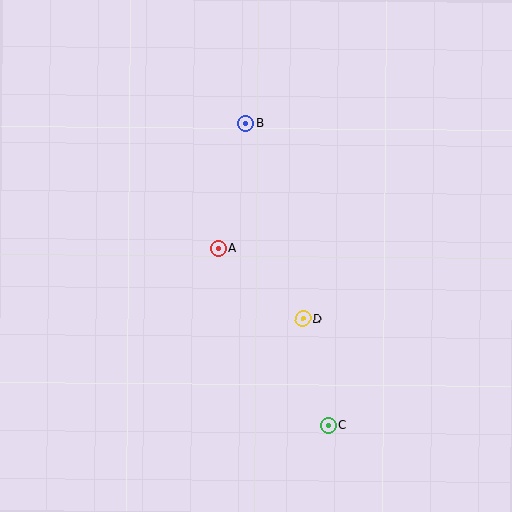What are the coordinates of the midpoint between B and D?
The midpoint between B and D is at (274, 221).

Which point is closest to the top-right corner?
Point B is closest to the top-right corner.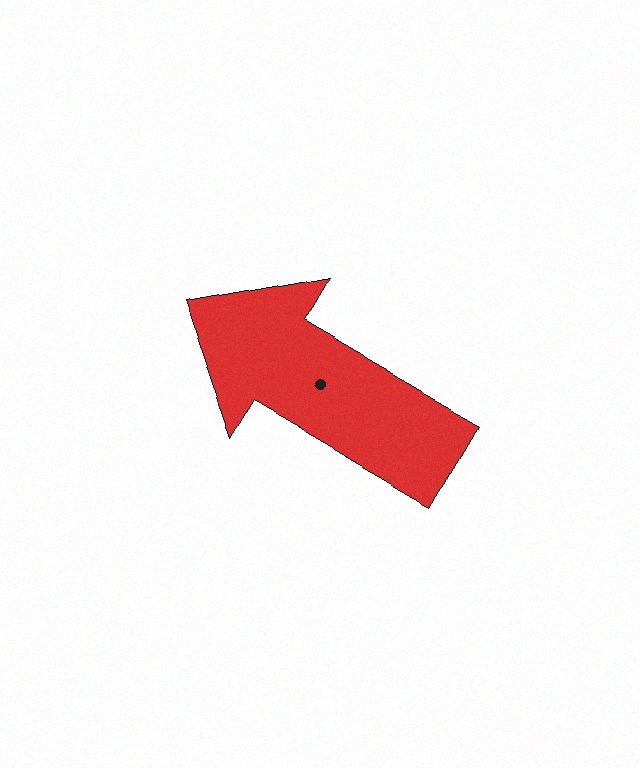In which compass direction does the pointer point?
Northwest.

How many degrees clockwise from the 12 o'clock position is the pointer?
Approximately 300 degrees.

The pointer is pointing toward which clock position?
Roughly 10 o'clock.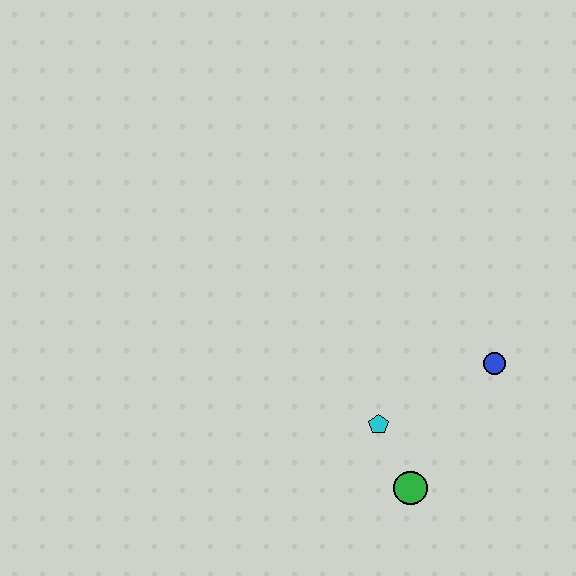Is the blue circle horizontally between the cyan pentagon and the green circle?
No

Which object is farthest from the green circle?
The blue circle is farthest from the green circle.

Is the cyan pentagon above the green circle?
Yes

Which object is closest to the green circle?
The cyan pentagon is closest to the green circle.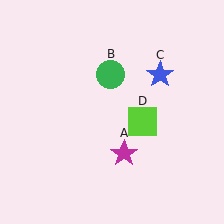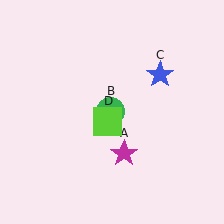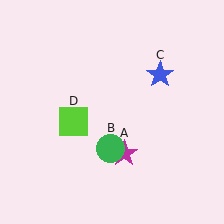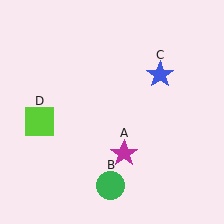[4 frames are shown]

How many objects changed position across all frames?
2 objects changed position: green circle (object B), lime square (object D).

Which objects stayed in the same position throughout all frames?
Magenta star (object A) and blue star (object C) remained stationary.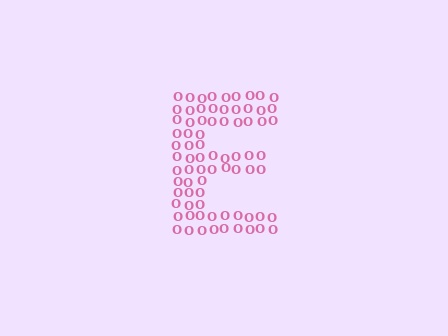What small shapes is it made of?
It is made of small letter O's.